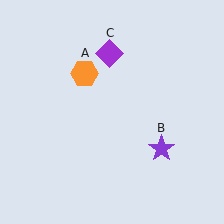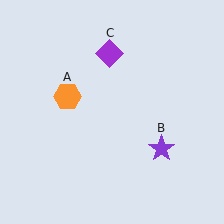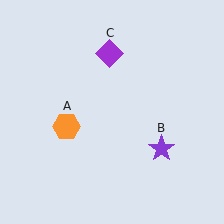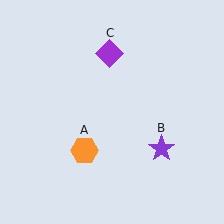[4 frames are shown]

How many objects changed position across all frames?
1 object changed position: orange hexagon (object A).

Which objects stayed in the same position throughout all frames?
Purple star (object B) and purple diamond (object C) remained stationary.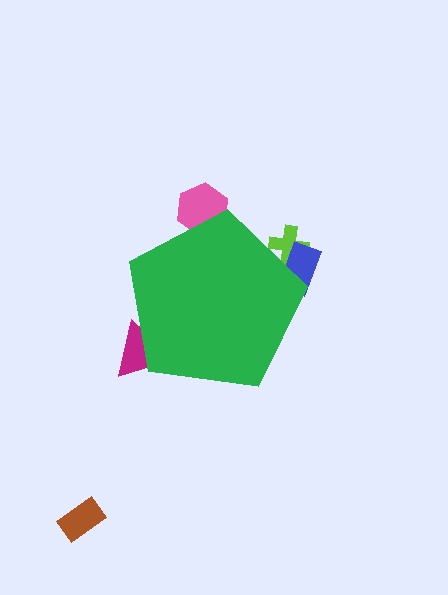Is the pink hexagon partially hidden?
Yes, the pink hexagon is partially hidden behind the green pentagon.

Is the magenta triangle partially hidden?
Yes, the magenta triangle is partially hidden behind the green pentagon.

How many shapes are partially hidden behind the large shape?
4 shapes are partially hidden.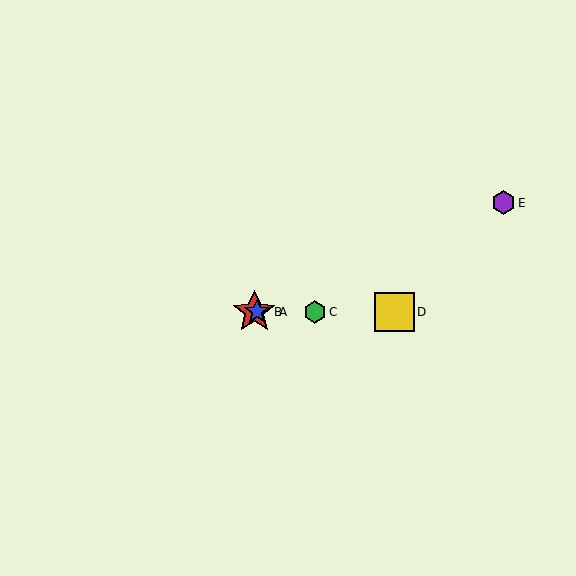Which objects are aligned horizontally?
Objects A, B, C, D are aligned horizontally.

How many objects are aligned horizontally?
4 objects (A, B, C, D) are aligned horizontally.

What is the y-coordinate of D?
Object D is at y≈312.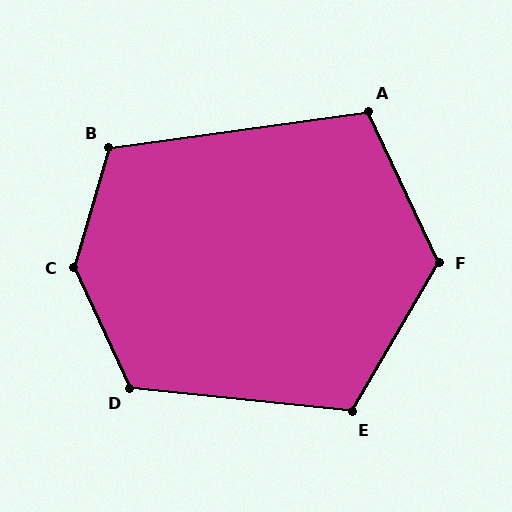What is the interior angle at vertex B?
Approximately 114 degrees (obtuse).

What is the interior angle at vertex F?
Approximately 125 degrees (obtuse).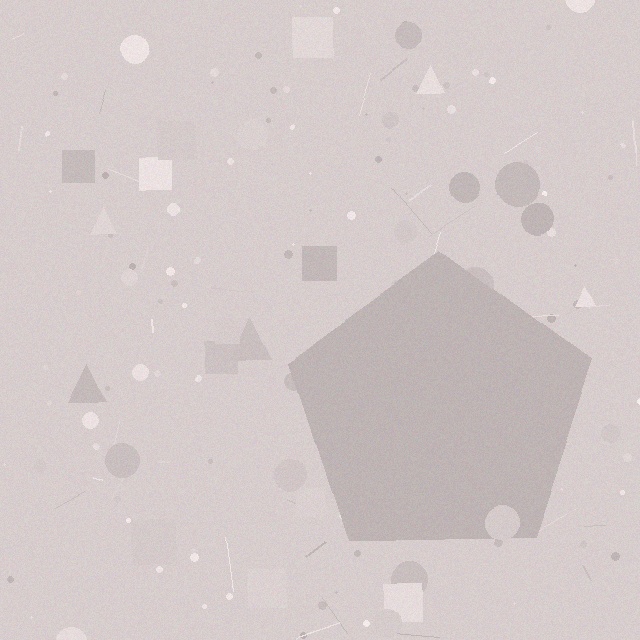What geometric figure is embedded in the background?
A pentagon is embedded in the background.